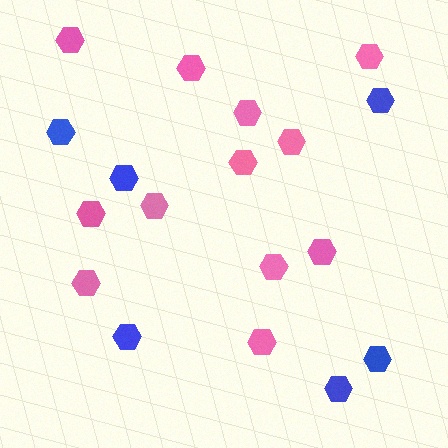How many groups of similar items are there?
There are 2 groups: one group of pink hexagons (12) and one group of blue hexagons (6).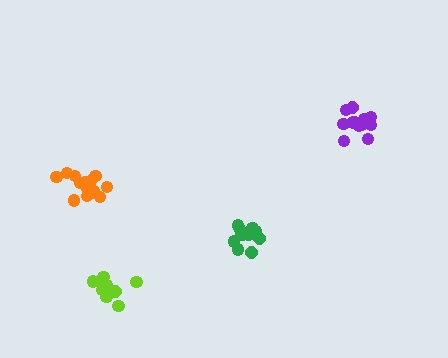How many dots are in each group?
Group 1: 15 dots, Group 2: 11 dots, Group 3: 13 dots, Group 4: 12 dots (51 total).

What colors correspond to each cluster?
The clusters are colored: orange, lime, purple, green.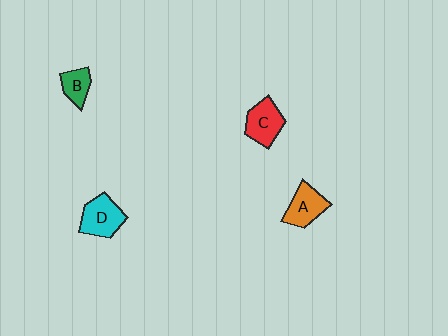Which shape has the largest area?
Shape D (cyan).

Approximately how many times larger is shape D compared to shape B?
Approximately 1.6 times.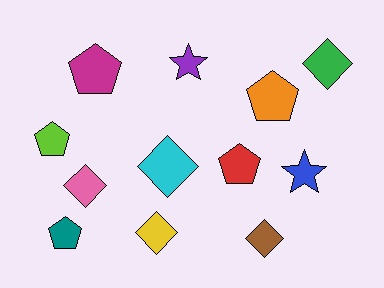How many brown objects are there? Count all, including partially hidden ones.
There is 1 brown object.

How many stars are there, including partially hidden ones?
There are 2 stars.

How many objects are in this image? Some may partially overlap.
There are 12 objects.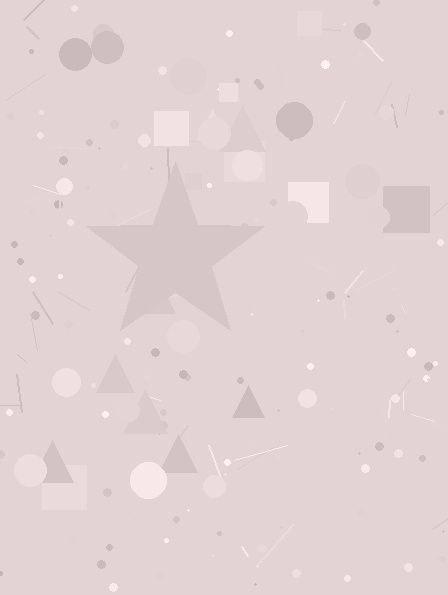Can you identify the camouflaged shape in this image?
The camouflaged shape is a star.